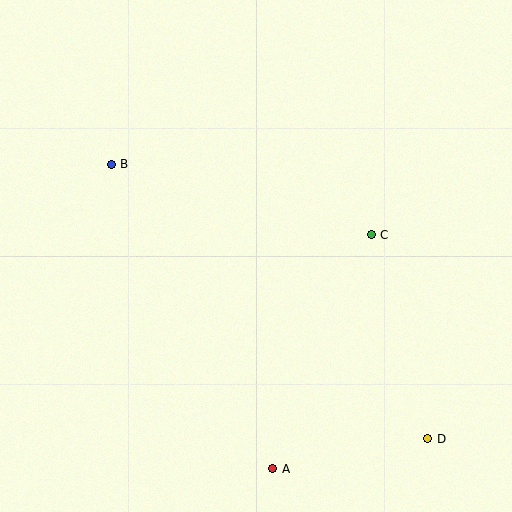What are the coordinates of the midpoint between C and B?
The midpoint between C and B is at (241, 199).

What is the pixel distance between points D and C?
The distance between D and C is 212 pixels.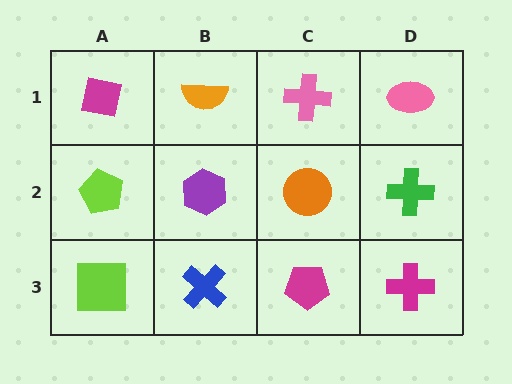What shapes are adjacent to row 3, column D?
A green cross (row 2, column D), a magenta pentagon (row 3, column C).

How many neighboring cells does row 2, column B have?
4.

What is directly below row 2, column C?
A magenta pentagon.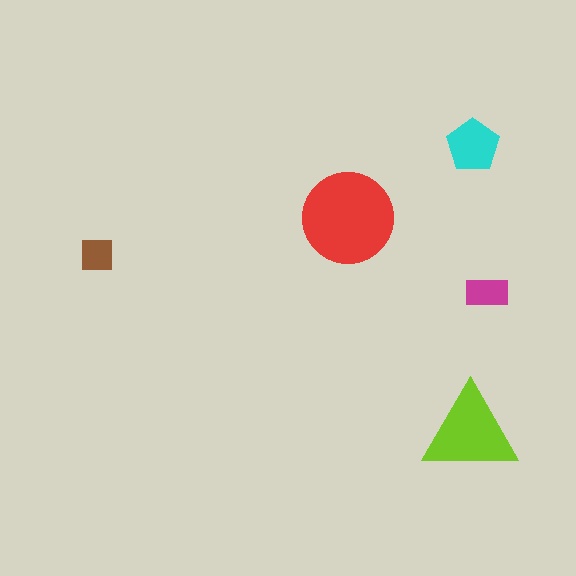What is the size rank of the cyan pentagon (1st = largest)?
3rd.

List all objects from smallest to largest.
The brown square, the magenta rectangle, the cyan pentagon, the lime triangle, the red circle.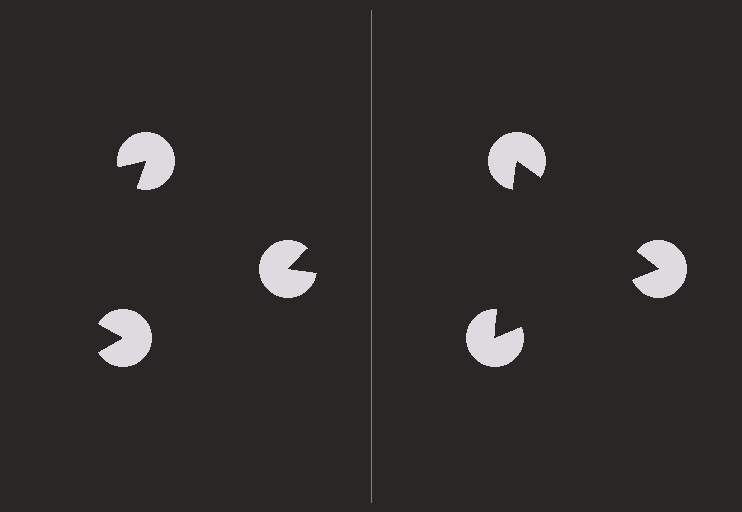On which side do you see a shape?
An illusory triangle appears on the right side. On the left side the wedge cuts are rotated, so no coherent shape forms.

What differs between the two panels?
The pac-man discs are positioned identically on both sides; only the wedge orientations differ. On the right they align to a triangle; on the left they are misaligned.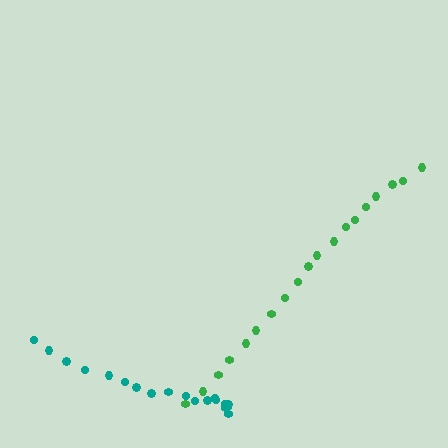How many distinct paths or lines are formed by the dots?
There are 2 distinct paths.